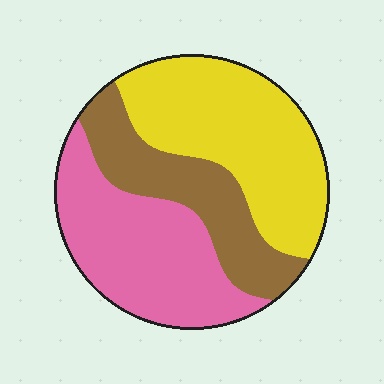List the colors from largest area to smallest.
From largest to smallest: yellow, pink, brown.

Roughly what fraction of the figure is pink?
Pink takes up about three eighths (3/8) of the figure.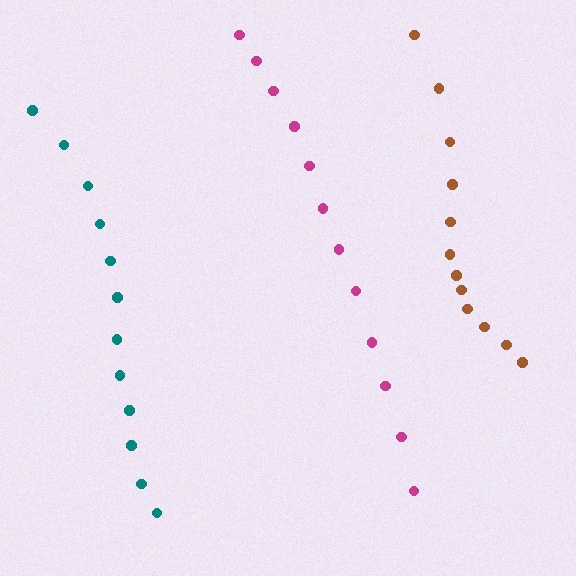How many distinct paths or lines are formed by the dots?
There are 3 distinct paths.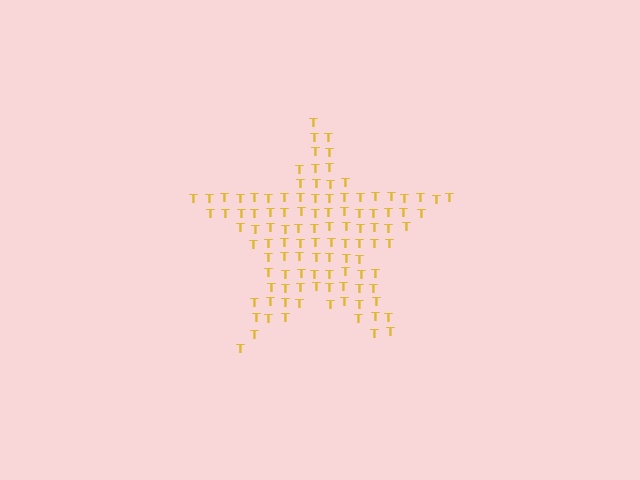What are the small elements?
The small elements are letter T's.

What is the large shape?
The large shape is a star.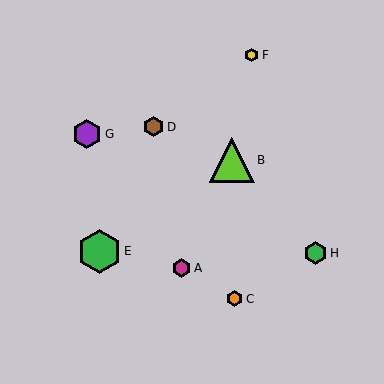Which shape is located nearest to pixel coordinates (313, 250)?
The green hexagon (labeled H) at (316, 253) is nearest to that location.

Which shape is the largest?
The lime triangle (labeled B) is the largest.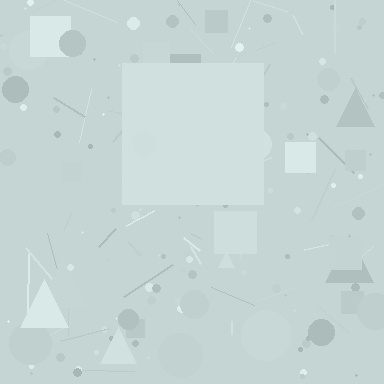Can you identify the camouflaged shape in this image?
The camouflaged shape is a square.